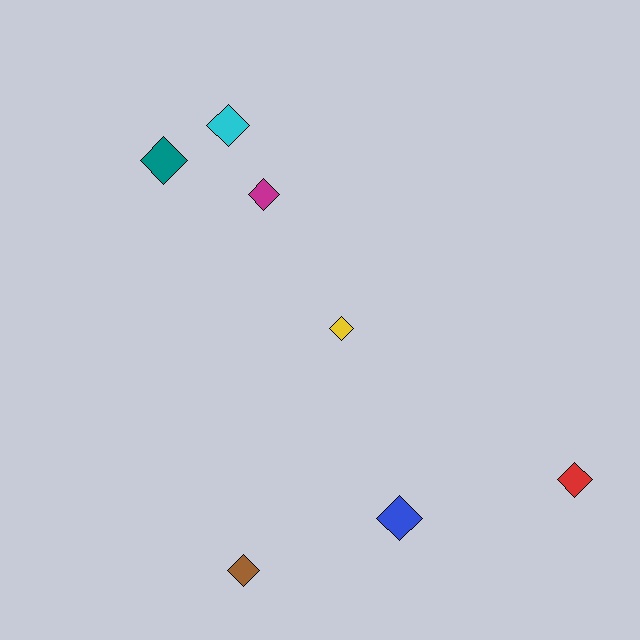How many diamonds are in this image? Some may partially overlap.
There are 7 diamonds.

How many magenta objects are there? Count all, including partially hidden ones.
There is 1 magenta object.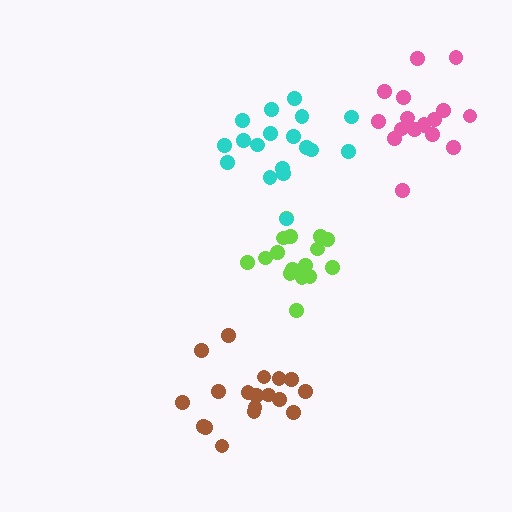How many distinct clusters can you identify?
There are 4 distinct clusters.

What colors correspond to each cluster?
The clusters are colored: lime, pink, brown, cyan.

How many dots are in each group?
Group 1: 16 dots, Group 2: 17 dots, Group 3: 19 dots, Group 4: 18 dots (70 total).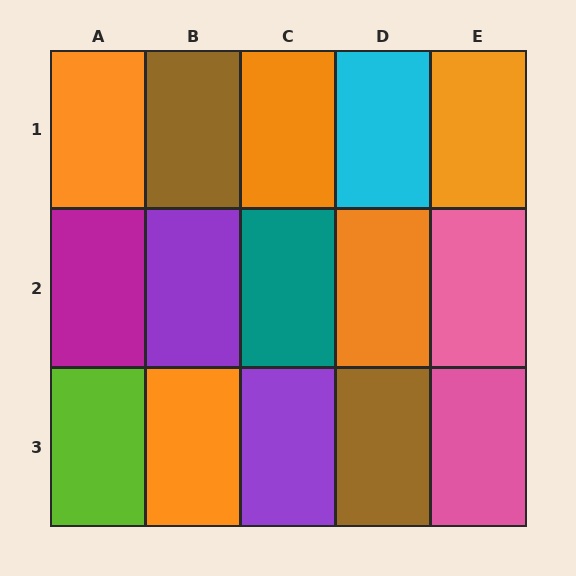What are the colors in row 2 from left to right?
Magenta, purple, teal, orange, pink.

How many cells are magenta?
1 cell is magenta.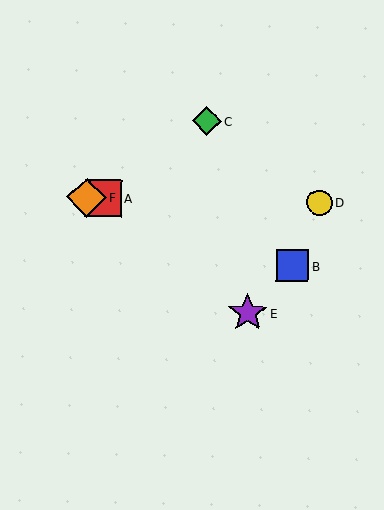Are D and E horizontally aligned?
No, D is at y≈203 and E is at y≈313.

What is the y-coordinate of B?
Object B is at y≈266.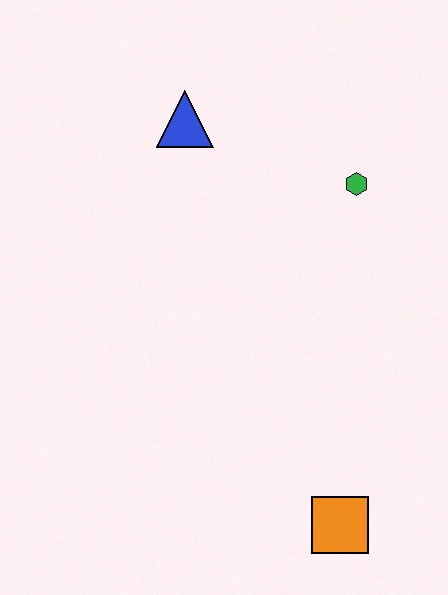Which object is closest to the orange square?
The green hexagon is closest to the orange square.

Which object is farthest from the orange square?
The blue triangle is farthest from the orange square.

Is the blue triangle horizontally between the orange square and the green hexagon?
No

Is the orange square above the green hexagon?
No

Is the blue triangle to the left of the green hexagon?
Yes